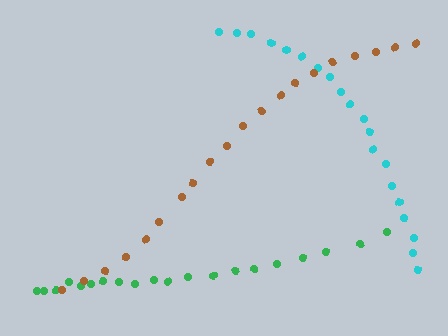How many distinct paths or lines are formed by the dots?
There are 3 distinct paths.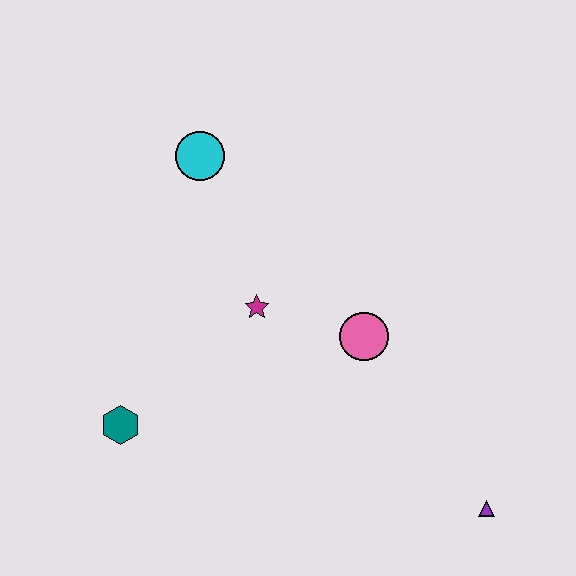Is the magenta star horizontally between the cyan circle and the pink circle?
Yes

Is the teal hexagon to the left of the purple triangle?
Yes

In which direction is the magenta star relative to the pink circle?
The magenta star is to the left of the pink circle.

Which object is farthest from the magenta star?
The purple triangle is farthest from the magenta star.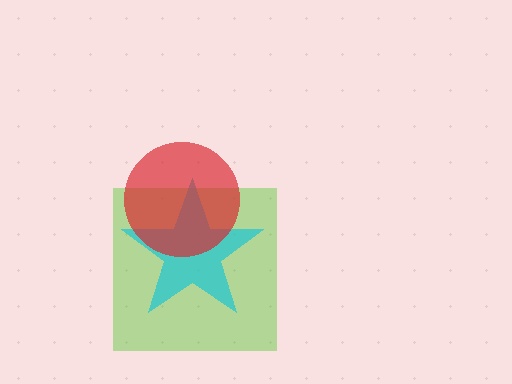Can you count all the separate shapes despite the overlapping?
Yes, there are 3 separate shapes.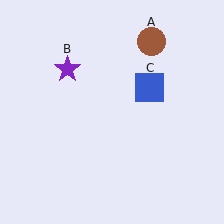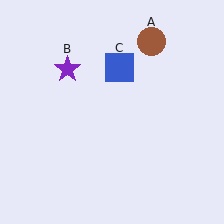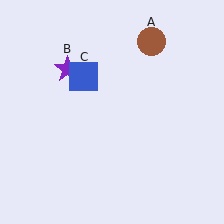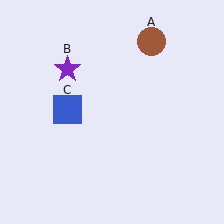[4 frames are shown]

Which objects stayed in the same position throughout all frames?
Brown circle (object A) and purple star (object B) remained stationary.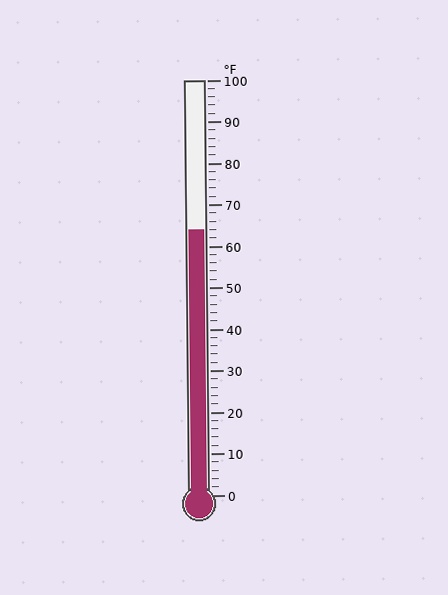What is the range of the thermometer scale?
The thermometer scale ranges from 0°F to 100°F.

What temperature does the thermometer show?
The thermometer shows approximately 64°F.